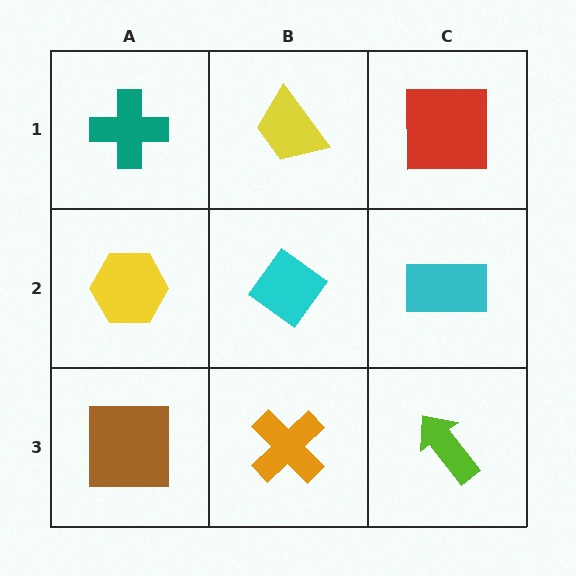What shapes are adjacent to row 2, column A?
A teal cross (row 1, column A), a brown square (row 3, column A), a cyan diamond (row 2, column B).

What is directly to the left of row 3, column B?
A brown square.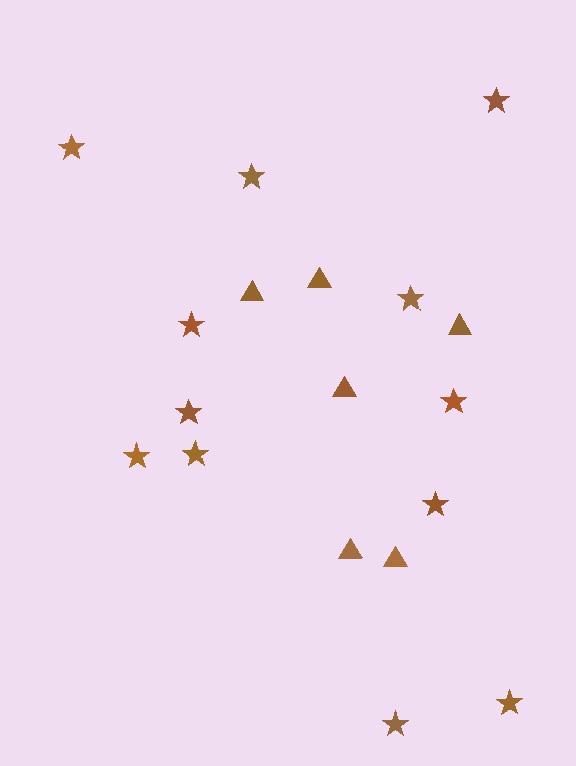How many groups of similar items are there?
There are 2 groups: one group of triangles (6) and one group of stars (12).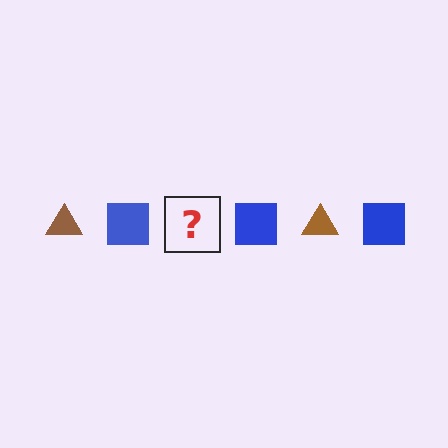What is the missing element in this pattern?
The missing element is a brown triangle.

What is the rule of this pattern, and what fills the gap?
The rule is that the pattern alternates between brown triangle and blue square. The gap should be filled with a brown triangle.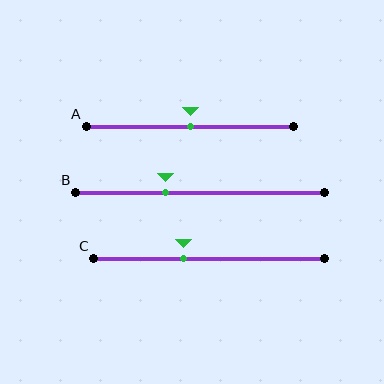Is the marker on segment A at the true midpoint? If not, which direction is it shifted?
Yes, the marker on segment A is at the true midpoint.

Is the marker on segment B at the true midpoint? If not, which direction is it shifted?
No, the marker on segment B is shifted to the left by about 14% of the segment length.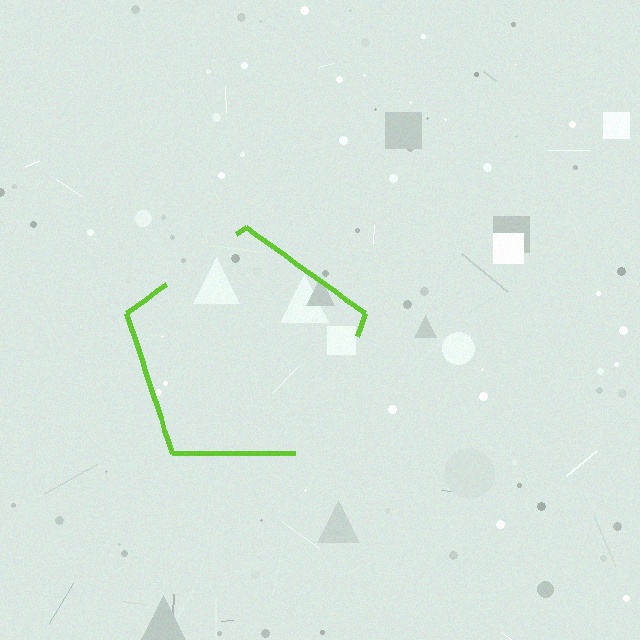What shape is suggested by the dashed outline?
The dashed outline suggests a pentagon.